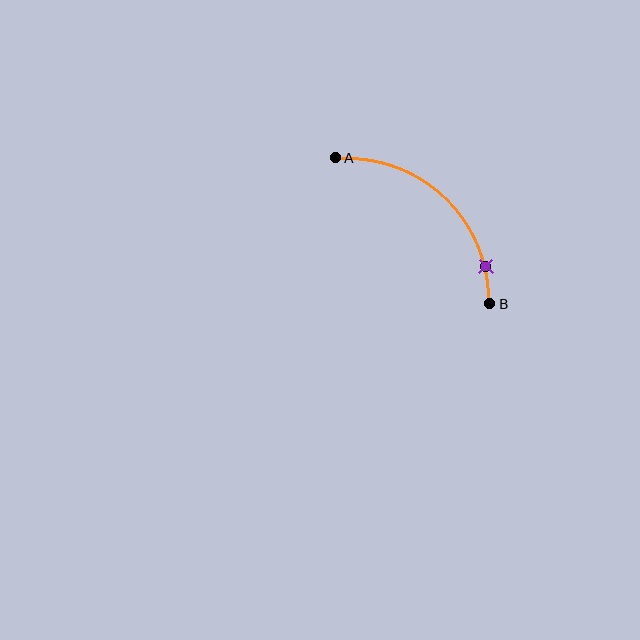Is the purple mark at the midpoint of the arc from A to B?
No. The purple mark lies on the arc but is closer to endpoint B. The arc midpoint would be at the point on the curve equidistant along the arc from both A and B.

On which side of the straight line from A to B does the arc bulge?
The arc bulges above and to the right of the straight line connecting A and B.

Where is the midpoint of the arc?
The arc midpoint is the point on the curve farthest from the straight line joining A and B. It sits above and to the right of that line.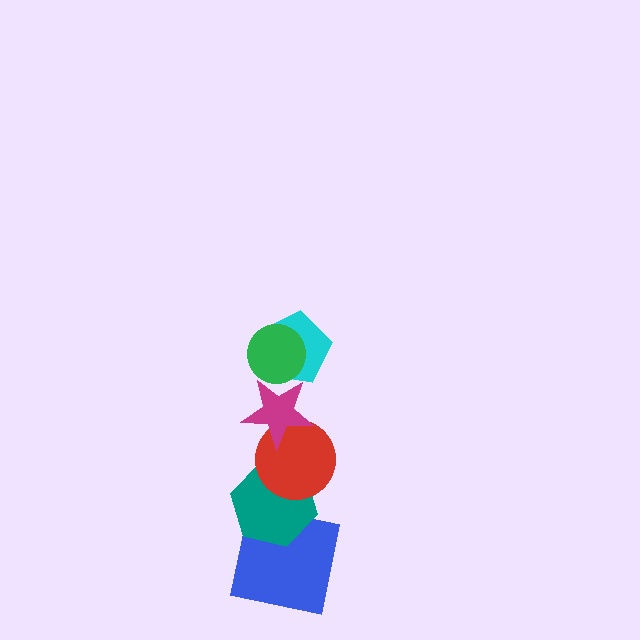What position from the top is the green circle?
The green circle is 1st from the top.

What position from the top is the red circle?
The red circle is 4th from the top.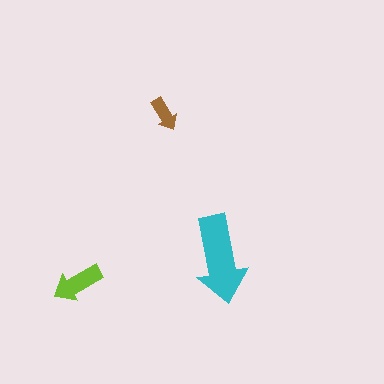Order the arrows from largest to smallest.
the cyan one, the lime one, the brown one.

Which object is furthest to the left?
The lime arrow is leftmost.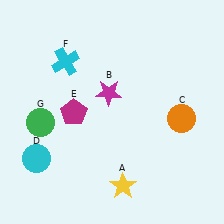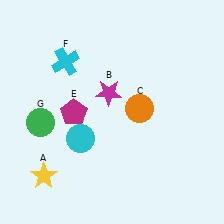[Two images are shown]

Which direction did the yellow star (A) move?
The yellow star (A) moved left.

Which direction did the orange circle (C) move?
The orange circle (C) moved left.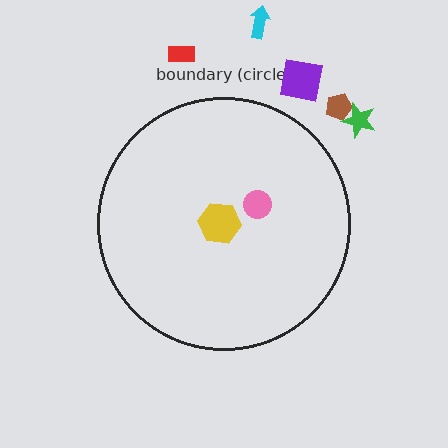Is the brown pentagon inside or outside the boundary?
Outside.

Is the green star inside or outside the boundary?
Outside.